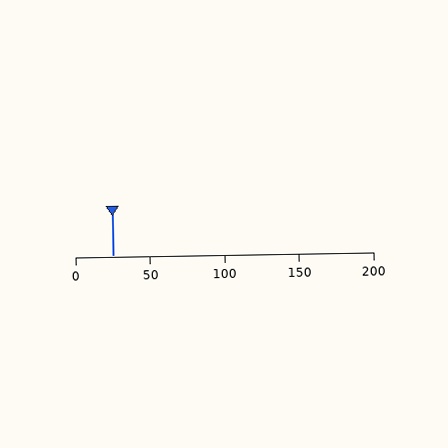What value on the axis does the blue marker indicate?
The marker indicates approximately 25.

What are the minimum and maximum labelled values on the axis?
The axis runs from 0 to 200.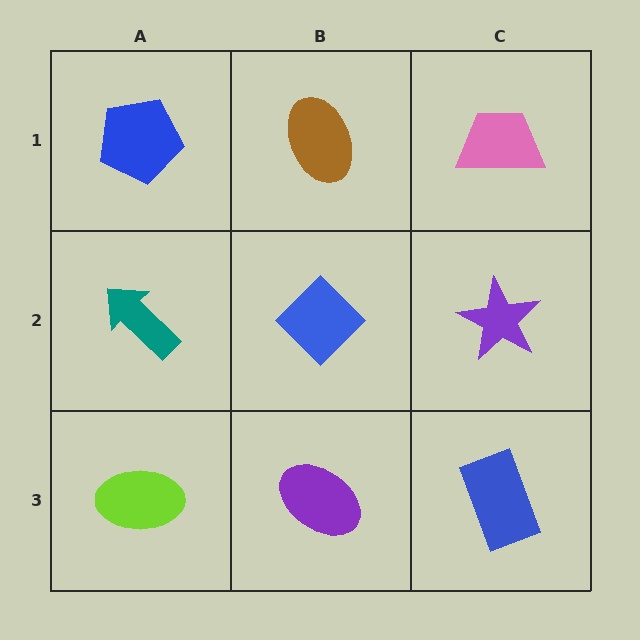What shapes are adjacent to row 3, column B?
A blue diamond (row 2, column B), a lime ellipse (row 3, column A), a blue rectangle (row 3, column C).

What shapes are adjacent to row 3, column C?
A purple star (row 2, column C), a purple ellipse (row 3, column B).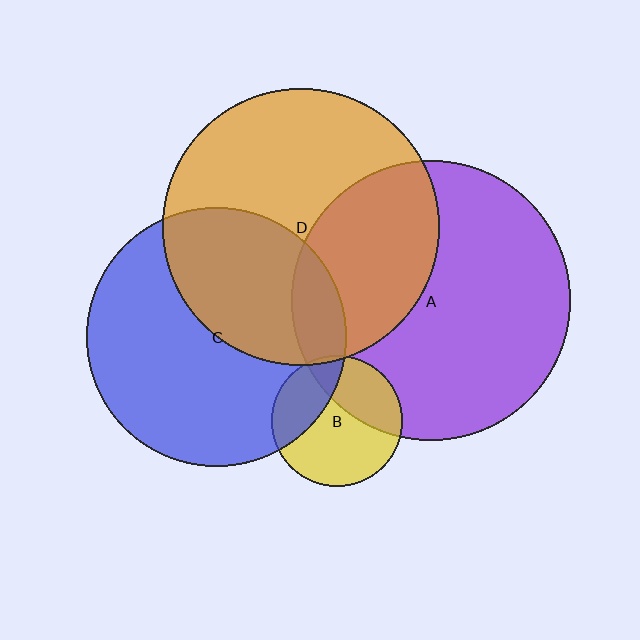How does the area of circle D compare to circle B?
Approximately 4.5 times.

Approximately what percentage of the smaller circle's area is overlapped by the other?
Approximately 40%.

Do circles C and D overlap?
Yes.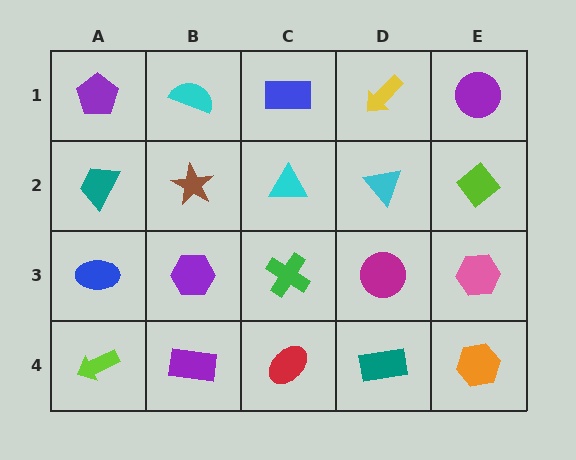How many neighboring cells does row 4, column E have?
2.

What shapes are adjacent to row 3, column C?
A cyan triangle (row 2, column C), a red ellipse (row 4, column C), a purple hexagon (row 3, column B), a magenta circle (row 3, column D).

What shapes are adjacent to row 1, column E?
A lime diamond (row 2, column E), a yellow arrow (row 1, column D).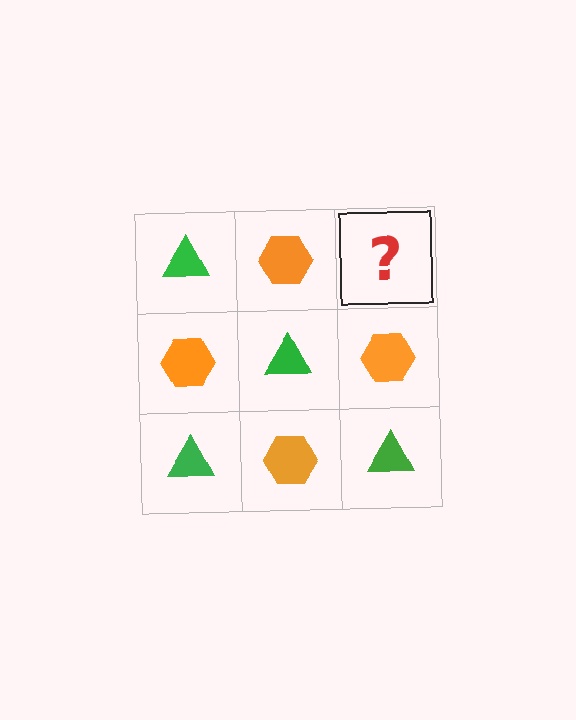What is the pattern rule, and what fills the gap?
The rule is that it alternates green triangle and orange hexagon in a checkerboard pattern. The gap should be filled with a green triangle.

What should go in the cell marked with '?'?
The missing cell should contain a green triangle.